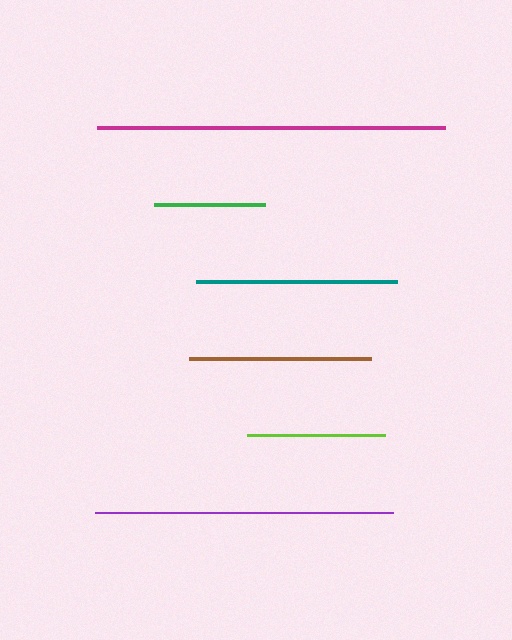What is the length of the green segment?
The green segment is approximately 110 pixels long.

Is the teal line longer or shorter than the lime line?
The teal line is longer than the lime line.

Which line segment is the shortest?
The green line is the shortest at approximately 110 pixels.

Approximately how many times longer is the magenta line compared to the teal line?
The magenta line is approximately 1.7 times the length of the teal line.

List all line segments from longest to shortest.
From longest to shortest: magenta, purple, teal, brown, lime, green.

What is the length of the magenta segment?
The magenta segment is approximately 348 pixels long.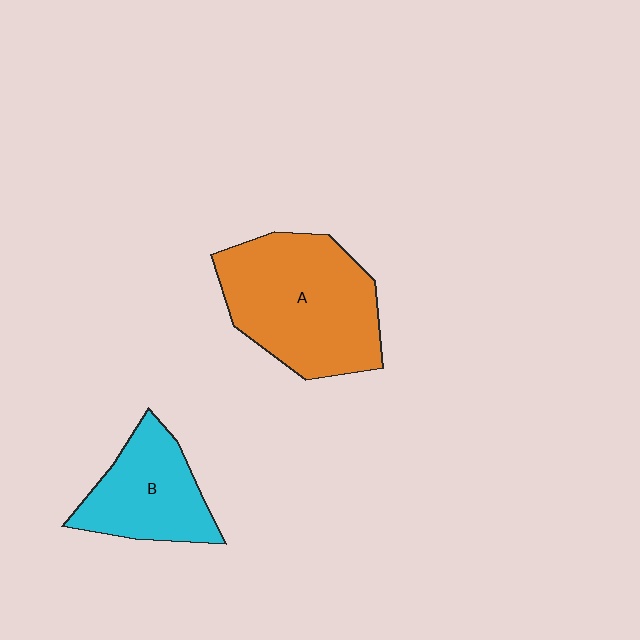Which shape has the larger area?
Shape A (orange).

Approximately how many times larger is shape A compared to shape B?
Approximately 1.6 times.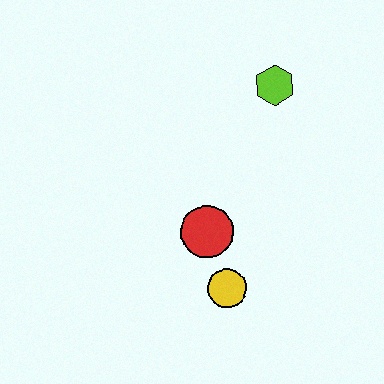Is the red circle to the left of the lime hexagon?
Yes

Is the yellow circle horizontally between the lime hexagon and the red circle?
Yes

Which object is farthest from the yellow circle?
The lime hexagon is farthest from the yellow circle.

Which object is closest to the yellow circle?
The red circle is closest to the yellow circle.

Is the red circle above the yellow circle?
Yes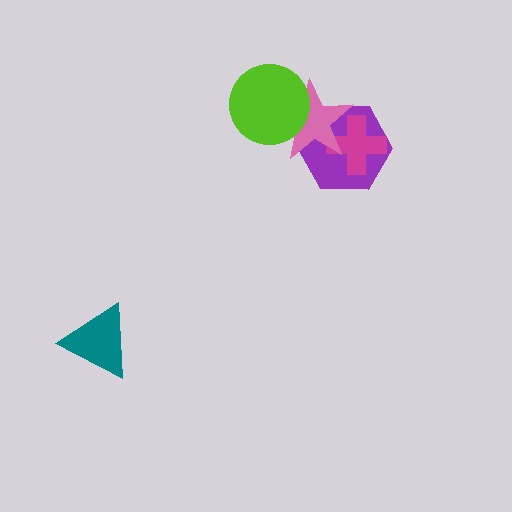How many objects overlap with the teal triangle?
0 objects overlap with the teal triangle.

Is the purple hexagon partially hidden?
Yes, it is partially covered by another shape.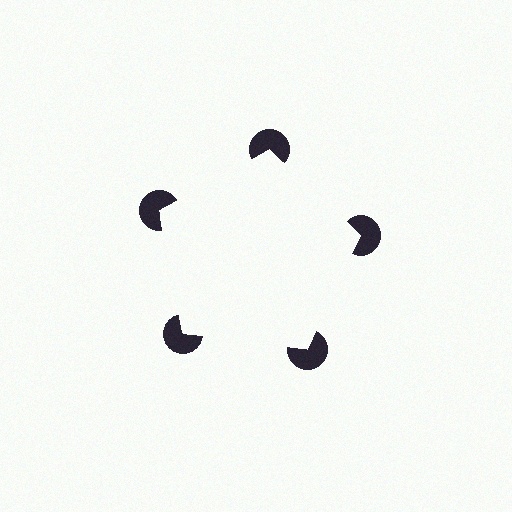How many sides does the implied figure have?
5 sides.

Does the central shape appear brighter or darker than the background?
It typically appears slightly brighter than the background, even though no actual brightness change is drawn.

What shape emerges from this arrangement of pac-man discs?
An illusory pentagon — its edges are inferred from the aligned wedge cuts in the pac-man discs, not physically drawn.